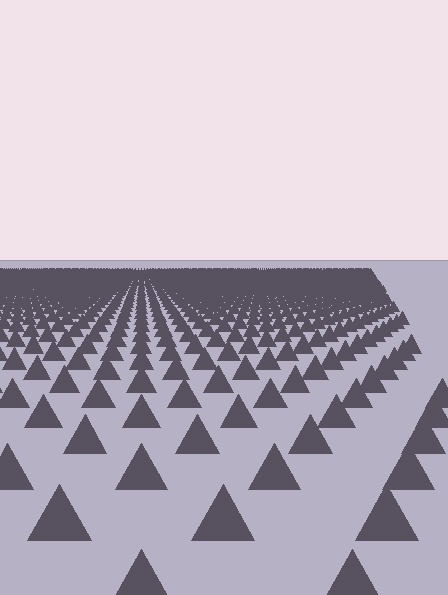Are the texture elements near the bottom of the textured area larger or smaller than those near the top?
Larger. Near the bottom, elements are closer to the viewer and appear at a bigger on-screen size.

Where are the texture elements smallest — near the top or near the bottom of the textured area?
Near the top.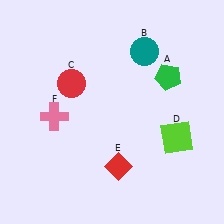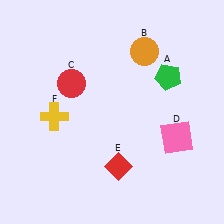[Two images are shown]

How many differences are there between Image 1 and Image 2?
There are 3 differences between the two images.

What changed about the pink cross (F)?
In Image 1, F is pink. In Image 2, it changed to yellow.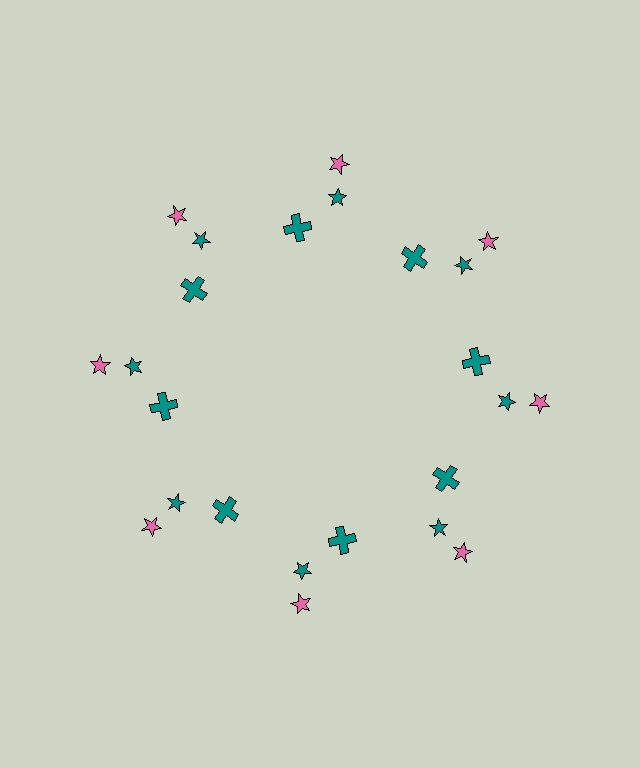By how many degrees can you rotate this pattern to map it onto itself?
The pattern maps onto itself every 45 degrees of rotation.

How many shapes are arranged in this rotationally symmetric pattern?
There are 24 shapes, arranged in 8 groups of 3.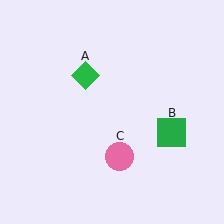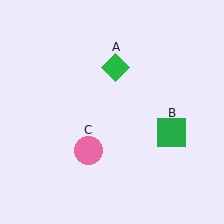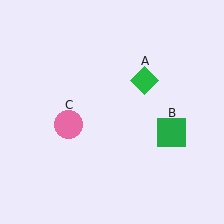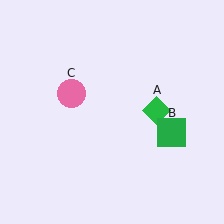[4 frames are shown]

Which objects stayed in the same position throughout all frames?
Green square (object B) remained stationary.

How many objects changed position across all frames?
2 objects changed position: green diamond (object A), pink circle (object C).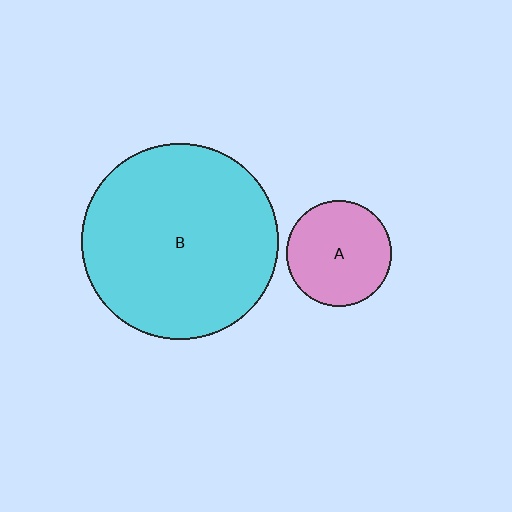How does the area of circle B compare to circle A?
Approximately 3.5 times.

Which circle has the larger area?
Circle B (cyan).